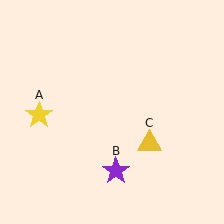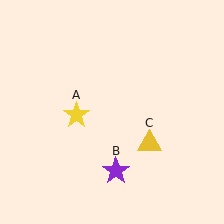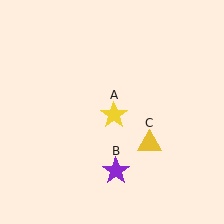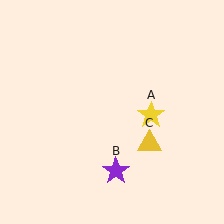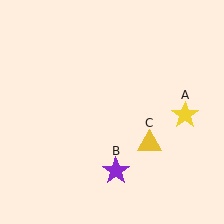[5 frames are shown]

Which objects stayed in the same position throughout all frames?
Purple star (object B) and yellow triangle (object C) remained stationary.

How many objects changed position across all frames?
1 object changed position: yellow star (object A).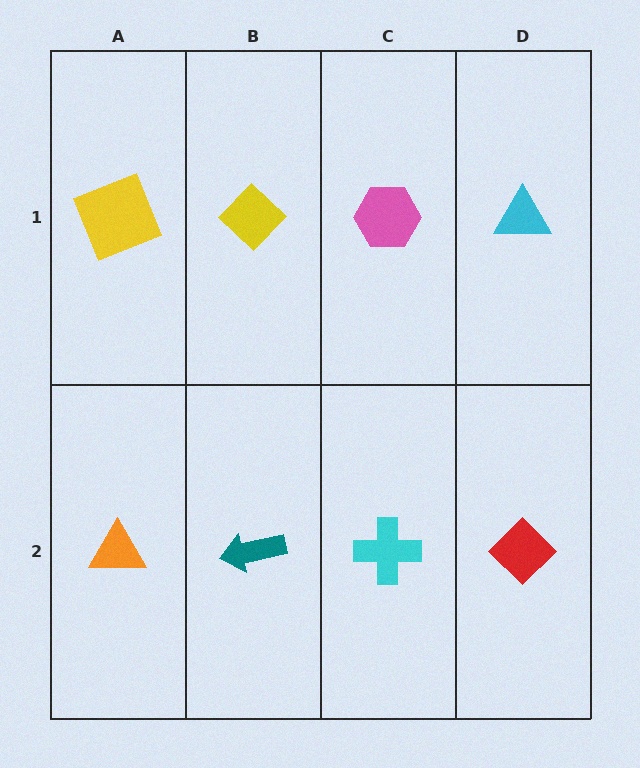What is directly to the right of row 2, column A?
A teal arrow.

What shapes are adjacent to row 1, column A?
An orange triangle (row 2, column A), a yellow diamond (row 1, column B).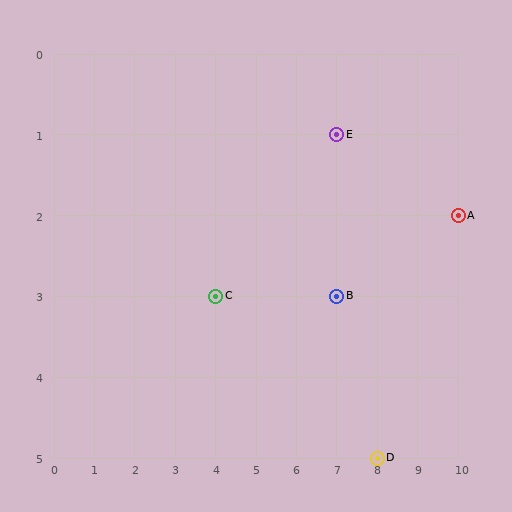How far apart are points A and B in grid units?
Points A and B are 3 columns and 1 row apart (about 3.2 grid units diagonally).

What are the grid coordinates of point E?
Point E is at grid coordinates (7, 1).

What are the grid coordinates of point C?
Point C is at grid coordinates (4, 3).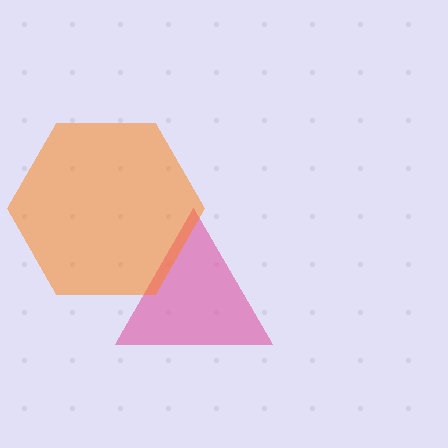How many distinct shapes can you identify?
There are 2 distinct shapes: a pink triangle, an orange hexagon.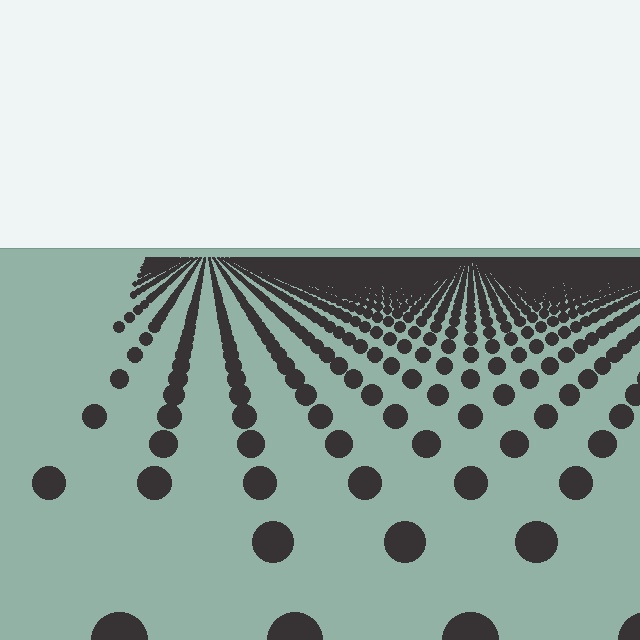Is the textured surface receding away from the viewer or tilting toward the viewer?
The surface is receding away from the viewer. Texture elements get smaller and denser toward the top.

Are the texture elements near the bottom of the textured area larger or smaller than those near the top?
Larger. Near the bottom, elements are closer to the viewer and appear at a bigger on-screen size.